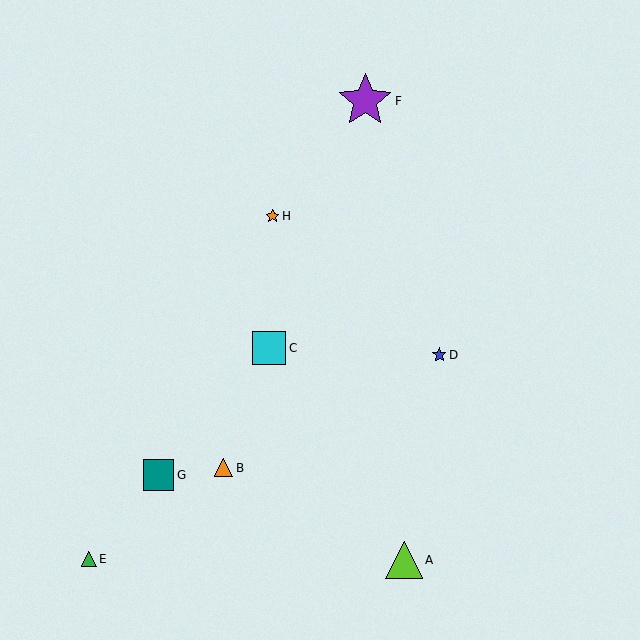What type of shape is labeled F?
Shape F is a purple star.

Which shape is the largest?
The purple star (labeled F) is the largest.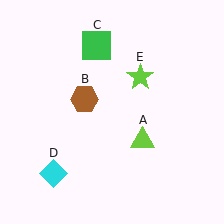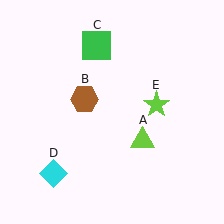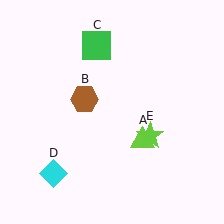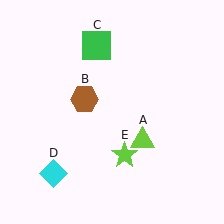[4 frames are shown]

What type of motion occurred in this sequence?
The lime star (object E) rotated clockwise around the center of the scene.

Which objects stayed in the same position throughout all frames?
Lime triangle (object A) and brown hexagon (object B) and green square (object C) and cyan diamond (object D) remained stationary.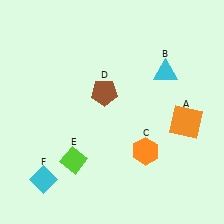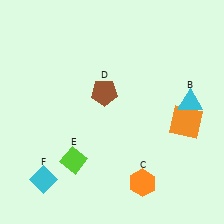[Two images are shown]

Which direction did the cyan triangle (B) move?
The cyan triangle (B) moved down.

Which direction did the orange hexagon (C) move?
The orange hexagon (C) moved down.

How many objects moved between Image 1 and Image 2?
2 objects moved between the two images.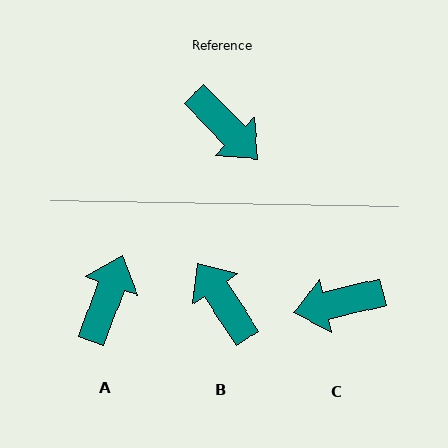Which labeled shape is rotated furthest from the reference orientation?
B, about 169 degrees away.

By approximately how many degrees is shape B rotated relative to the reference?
Approximately 169 degrees counter-clockwise.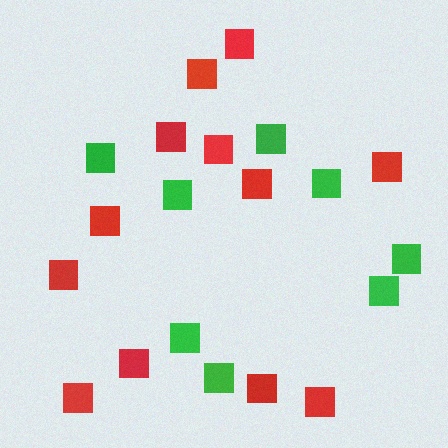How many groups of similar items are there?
There are 2 groups: one group of red squares (12) and one group of green squares (8).